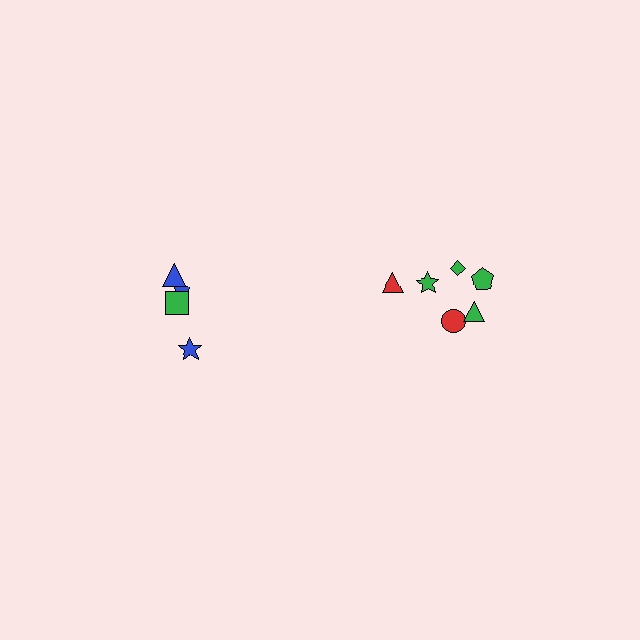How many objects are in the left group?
There are 4 objects.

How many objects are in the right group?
There are 6 objects.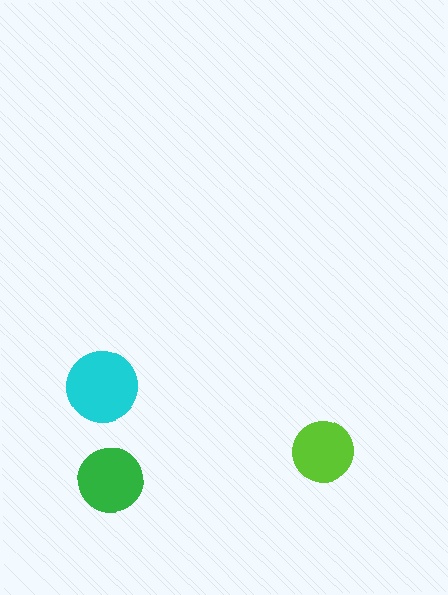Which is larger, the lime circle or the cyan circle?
The cyan one.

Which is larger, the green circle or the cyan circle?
The cyan one.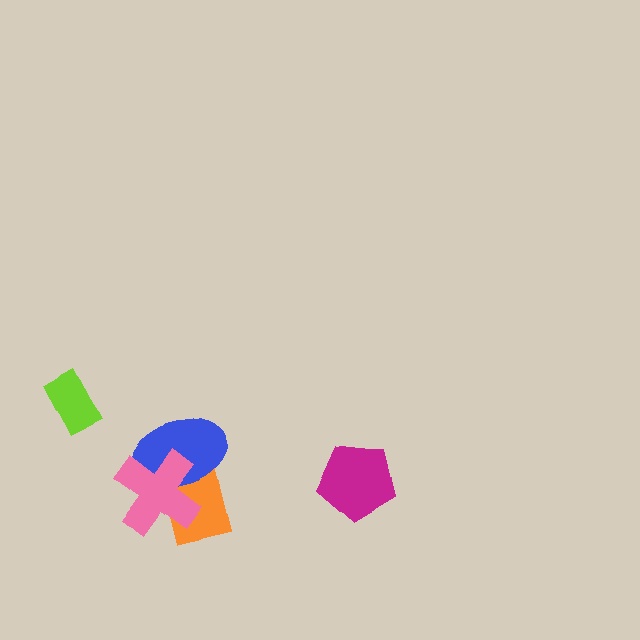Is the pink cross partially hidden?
No, no other shape covers it.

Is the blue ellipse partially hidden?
Yes, it is partially covered by another shape.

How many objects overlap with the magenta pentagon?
0 objects overlap with the magenta pentagon.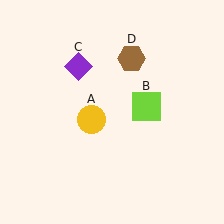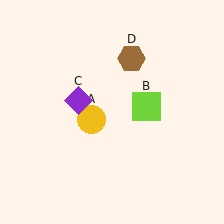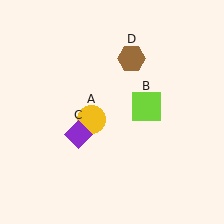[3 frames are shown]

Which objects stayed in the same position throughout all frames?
Yellow circle (object A) and lime square (object B) and brown hexagon (object D) remained stationary.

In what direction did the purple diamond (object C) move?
The purple diamond (object C) moved down.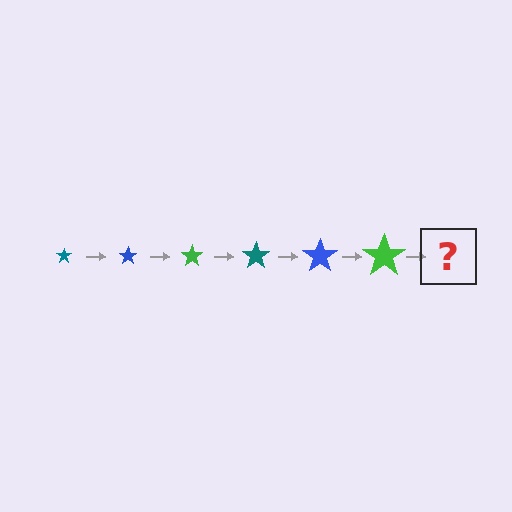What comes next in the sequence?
The next element should be a teal star, larger than the previous one.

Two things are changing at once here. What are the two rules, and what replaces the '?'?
The two rules are that the star grows larger each step and the color cycles through teal, blue, and green. The '?' should be a teal star, larger than the previous one.